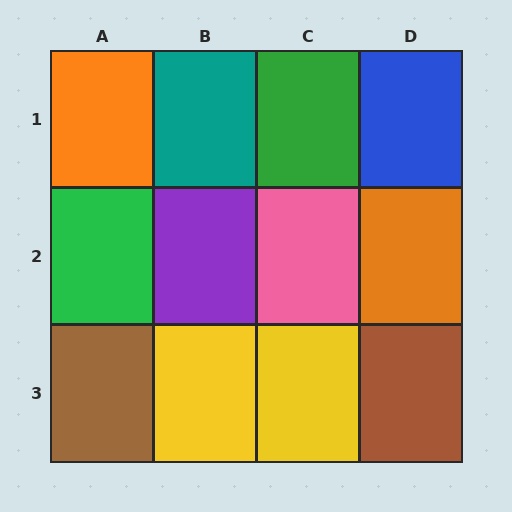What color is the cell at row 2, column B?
Purple.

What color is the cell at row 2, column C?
Pink.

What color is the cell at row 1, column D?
Blue.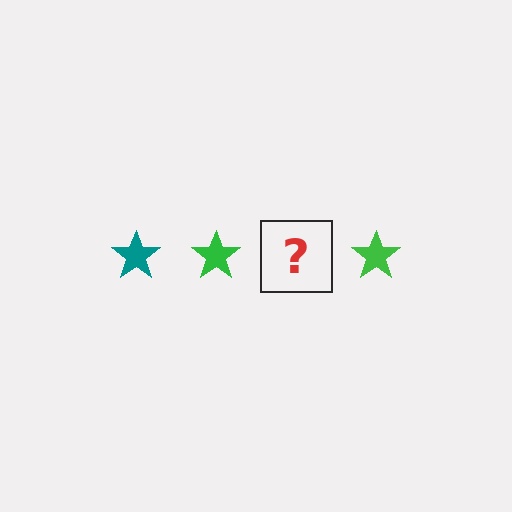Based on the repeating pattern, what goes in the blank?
The blank should be a teal star.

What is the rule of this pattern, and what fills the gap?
The rule is that the pattern cycles through teal, green stars. The gap should be filled with a teal star.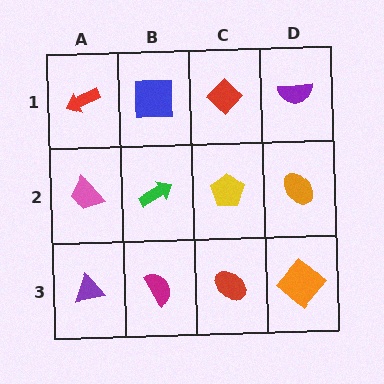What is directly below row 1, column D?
An orange ellipse.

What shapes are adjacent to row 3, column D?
An orange ellipse (row 2, column D), a red ellipse (row 3, column C).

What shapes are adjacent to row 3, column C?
A yellow pentagon (row 2, column C), a magenta semicircle (row 3, column B), an orange diamond (row 3, column D).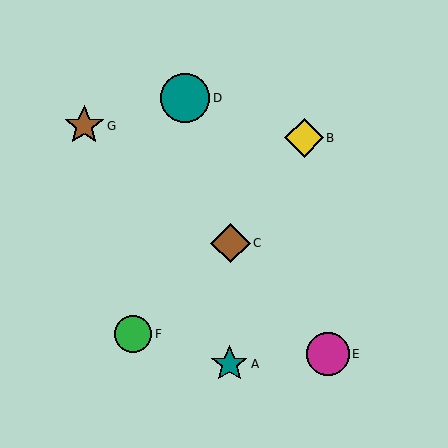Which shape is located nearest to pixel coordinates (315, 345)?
The magenta circle (labeled E) at (328, 354) is nearest to that location.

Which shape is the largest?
The teal circle (labeled D) is the largest.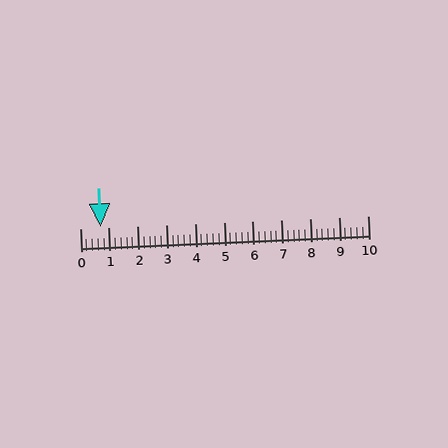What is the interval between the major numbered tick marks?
The major tick marks are spaced 1 units apart.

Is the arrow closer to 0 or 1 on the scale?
The arrow is closer to 1.